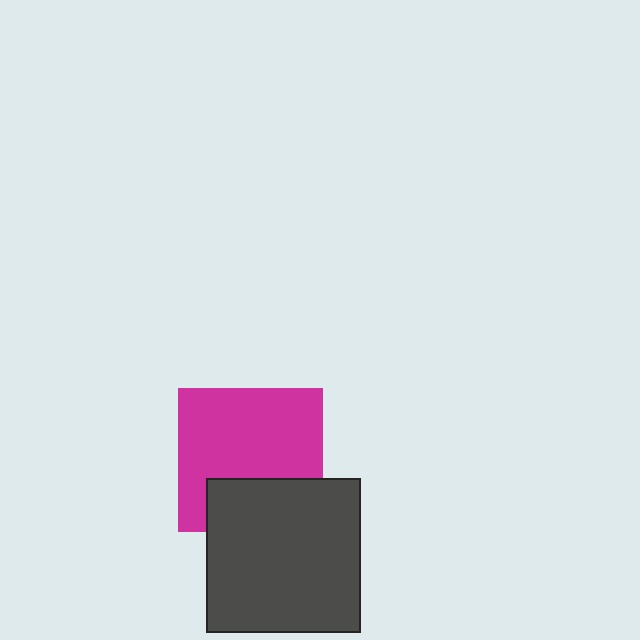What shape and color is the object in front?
The object in front is a dark gray square.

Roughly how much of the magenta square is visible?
Most of it is visible (roughly 70%).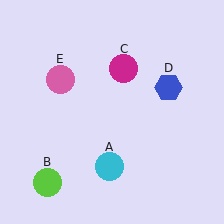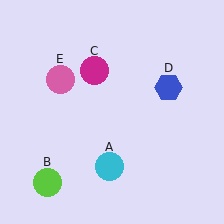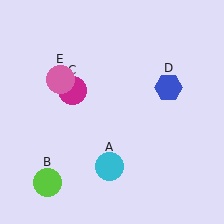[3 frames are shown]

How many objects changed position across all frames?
1 object changed position: magenta circle (object C).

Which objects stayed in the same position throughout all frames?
Cyan circle (object A) and lime circle (object B) and blue hexagon (object D) and pink circle (object E) remained stationary.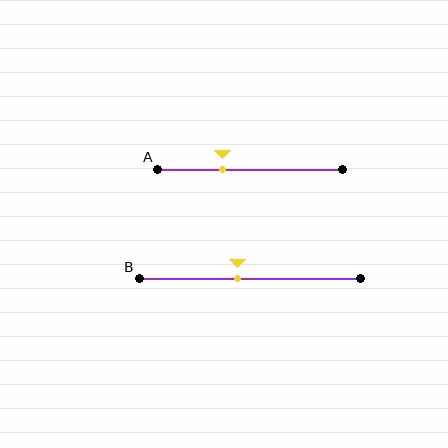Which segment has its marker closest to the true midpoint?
Segment B has its marker closest to the true midpoint.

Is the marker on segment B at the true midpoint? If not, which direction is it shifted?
No, the marker on segment B is shifted to the left by about 5% of the segment length.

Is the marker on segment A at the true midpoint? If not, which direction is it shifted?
No, the marker on segment A is shifted to the left by about 15% of the segment length.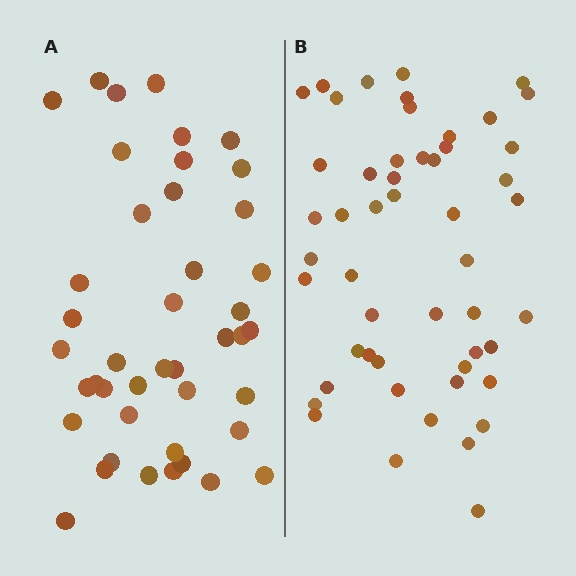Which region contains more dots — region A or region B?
Region B (the right region) has more dots.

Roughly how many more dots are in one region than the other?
Region B has roughly 8 or so more dots than region A.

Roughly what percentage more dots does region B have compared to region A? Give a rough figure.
About 20% more.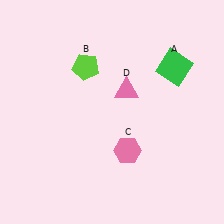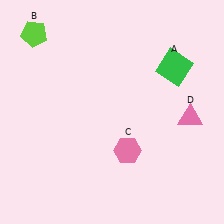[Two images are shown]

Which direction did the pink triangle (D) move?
The pink triangle (D) moved right.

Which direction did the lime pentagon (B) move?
The lime pentagon (B) moved left.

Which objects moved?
The objects that moved are: the lime pentagon (B), the pink triangle (D).